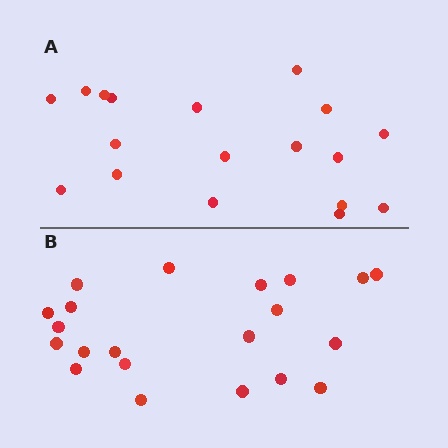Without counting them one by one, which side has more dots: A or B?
Region B (the bottom region) has more dots.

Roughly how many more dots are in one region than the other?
Region B has just a few more — roughly 2 or 3 more dots than region A.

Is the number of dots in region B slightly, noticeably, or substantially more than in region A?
Region B has only slightly more — the two regions are fairly close. The ratio is roughly 1.2 to 1.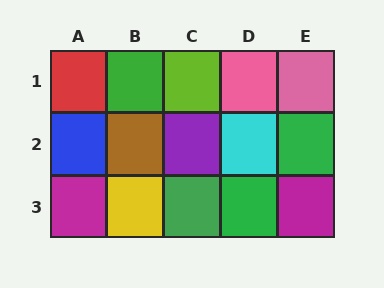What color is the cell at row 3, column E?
Magenta.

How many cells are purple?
1 cell is purple.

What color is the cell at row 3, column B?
Yellow.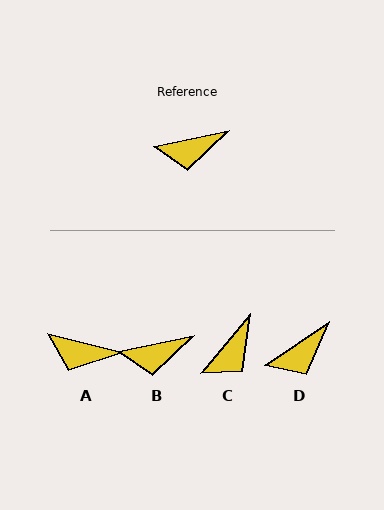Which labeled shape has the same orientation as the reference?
B.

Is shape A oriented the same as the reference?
No, it is off by about 25 degrees.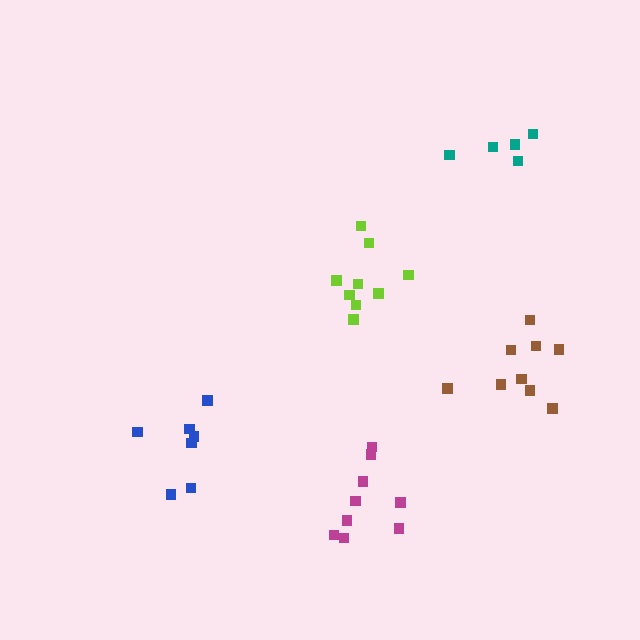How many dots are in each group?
Group 1: 5 dots, Group 2: 9 dots, Group 3: 7 dots, Group 4: 9 dots, Group 5: 9 dots (39 total).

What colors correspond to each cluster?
The clusters are colored: teal, lime, blue, magenta, brown.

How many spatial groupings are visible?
There are 5 spatial groupings.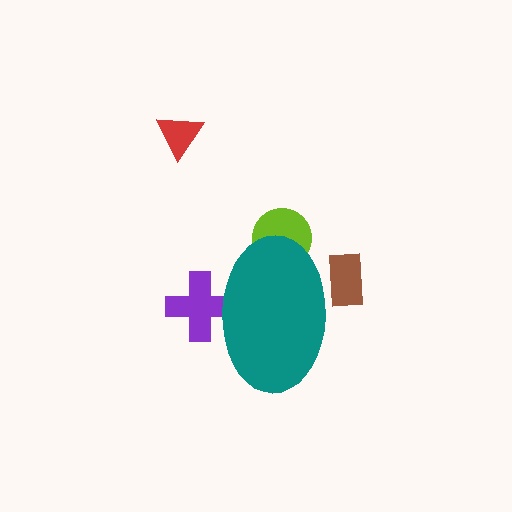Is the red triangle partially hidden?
No, the red triangle is fully visible.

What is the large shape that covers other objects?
A teal ellipse.